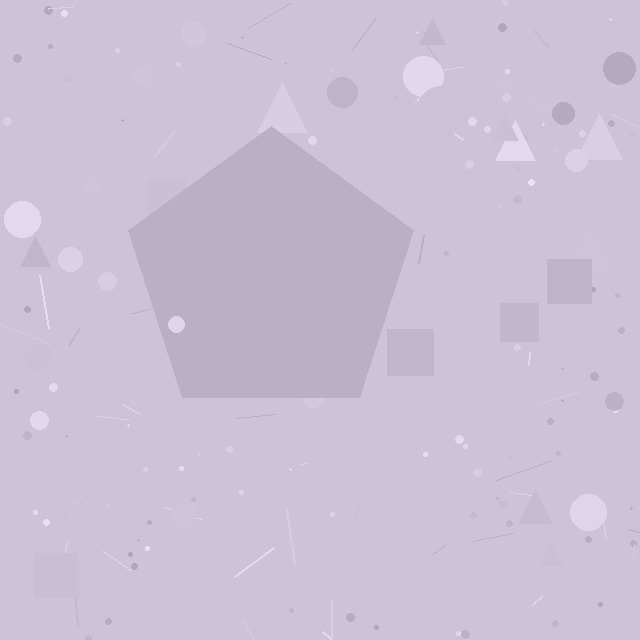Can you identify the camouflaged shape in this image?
The camouflaged shape is a pentagon.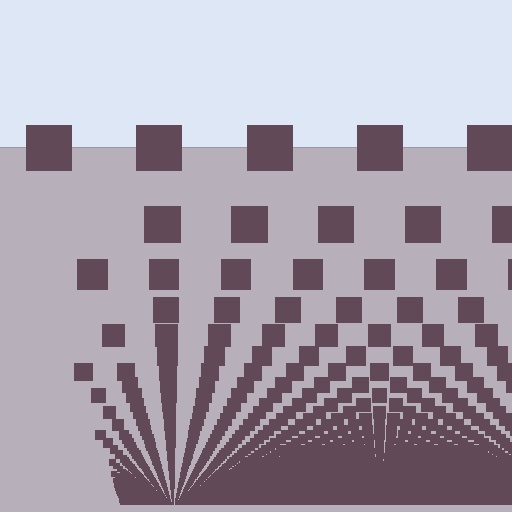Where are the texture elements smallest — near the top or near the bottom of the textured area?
Near the bottom.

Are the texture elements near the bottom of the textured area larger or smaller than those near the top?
Smaller. The gradient is inverted — elements near the bottom are smaller and denser.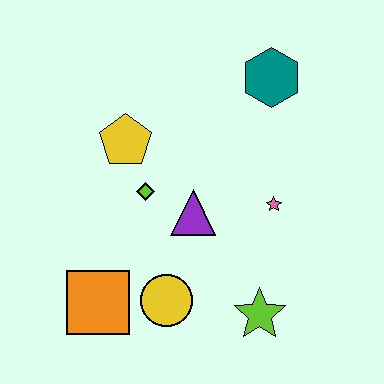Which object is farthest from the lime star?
The teal hexagon is farthest from the lime star.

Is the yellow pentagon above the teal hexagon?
No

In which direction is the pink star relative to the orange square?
The pink star is to the right of the orange square.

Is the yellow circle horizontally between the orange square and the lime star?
Yes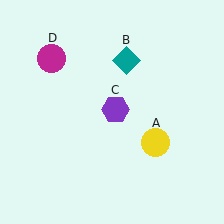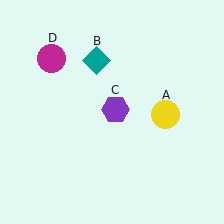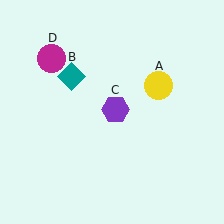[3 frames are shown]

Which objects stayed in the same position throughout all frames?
Purple hexagon (object C) and magenta circle (object D) remained stationary.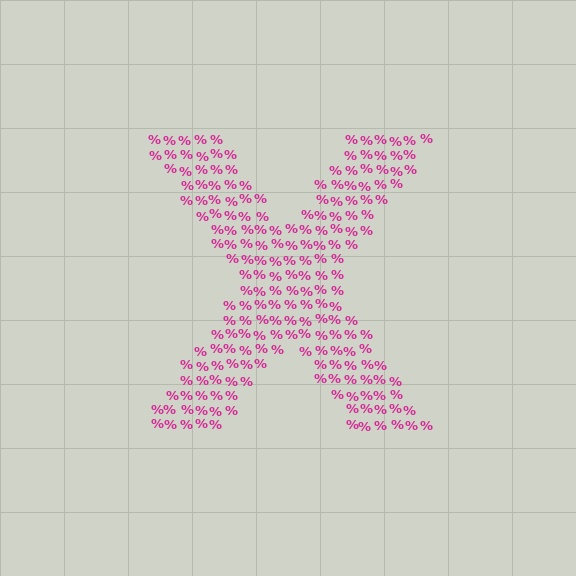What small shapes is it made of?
It is made of small percent signs.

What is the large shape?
The large shape is the letter X.